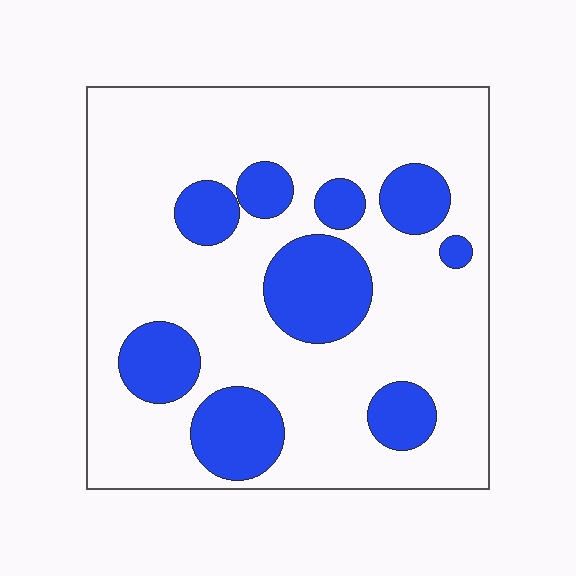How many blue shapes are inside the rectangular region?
9.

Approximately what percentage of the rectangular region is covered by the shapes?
Approximately 25%.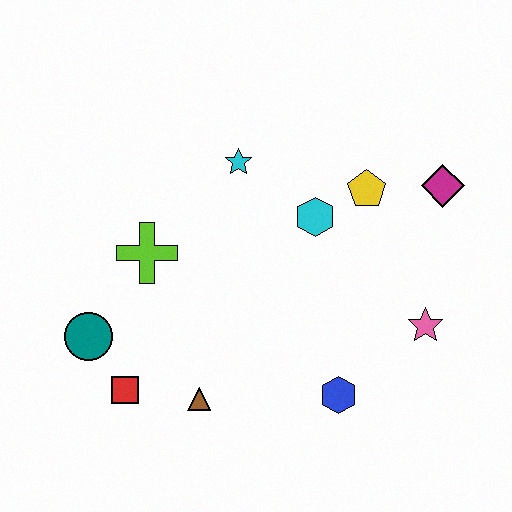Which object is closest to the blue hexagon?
The pink star is closest to the blue hexagon.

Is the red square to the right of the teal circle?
Yes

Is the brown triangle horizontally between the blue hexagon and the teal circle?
Yes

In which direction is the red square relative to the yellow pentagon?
The red square is to the left of the yellow pentagon.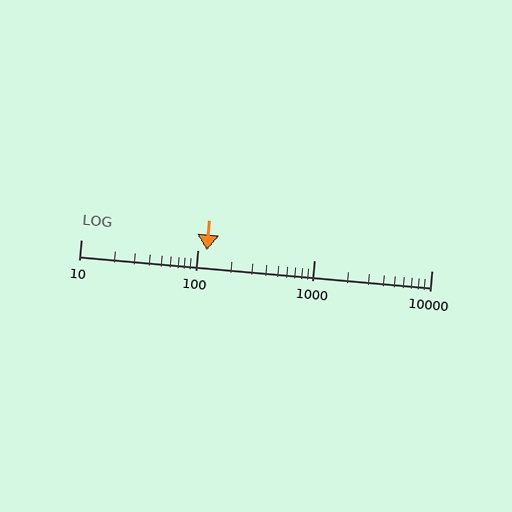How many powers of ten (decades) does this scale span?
The scale spans 3 decades, from 10 to 10000.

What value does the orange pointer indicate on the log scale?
The pointer indicates approximately 120.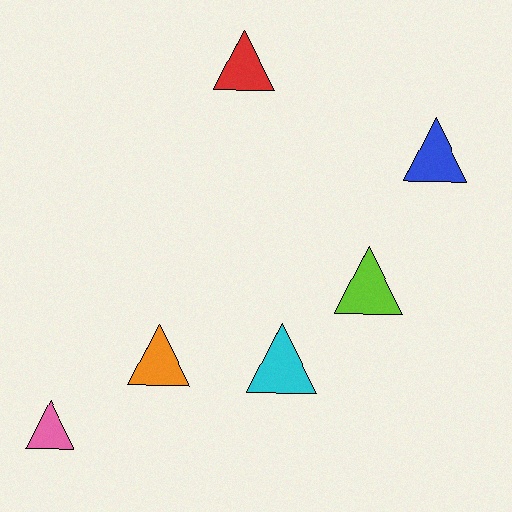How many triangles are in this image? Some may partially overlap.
There are 6 triangles.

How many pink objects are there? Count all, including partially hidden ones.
There is 1 pink object.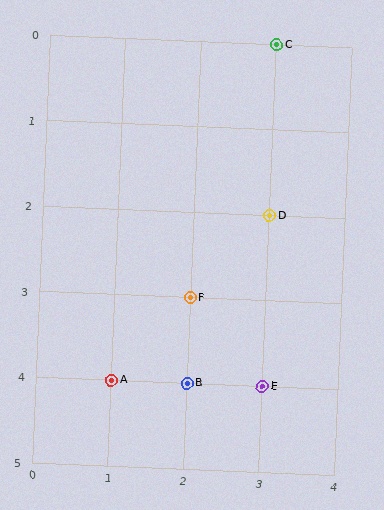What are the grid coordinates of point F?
Point F is at grid coordinates (2, 3).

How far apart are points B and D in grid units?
Points B and D are 1 column and 2 rows apart (about 2.2 grid units diagonally).